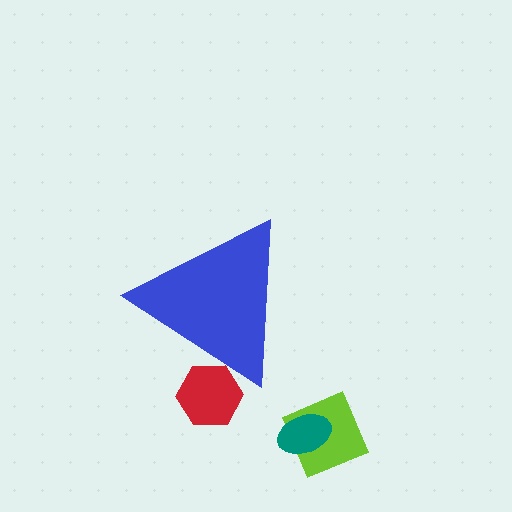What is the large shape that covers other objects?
A blue triangle.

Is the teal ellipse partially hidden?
No, the teal ellipse is fully visible.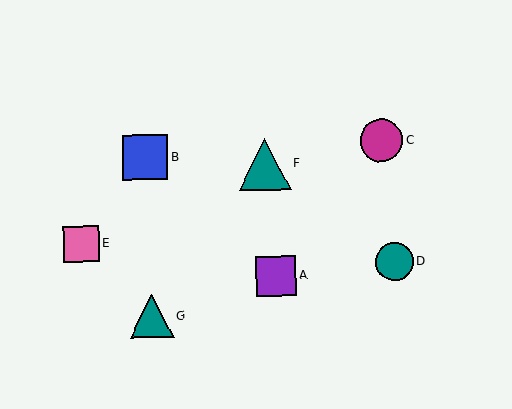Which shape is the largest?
The teal triangle (labeled F) is the largest.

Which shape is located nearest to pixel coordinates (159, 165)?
The blue square (labeled B) at (145, 157) is nearest to that location.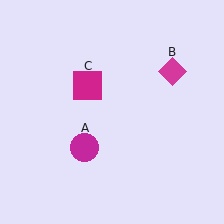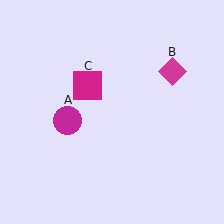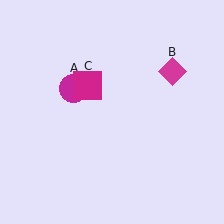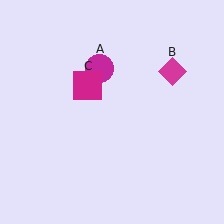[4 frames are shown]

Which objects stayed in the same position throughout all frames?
Magenta diamond (object B) and magenta square (object C) remained stationary.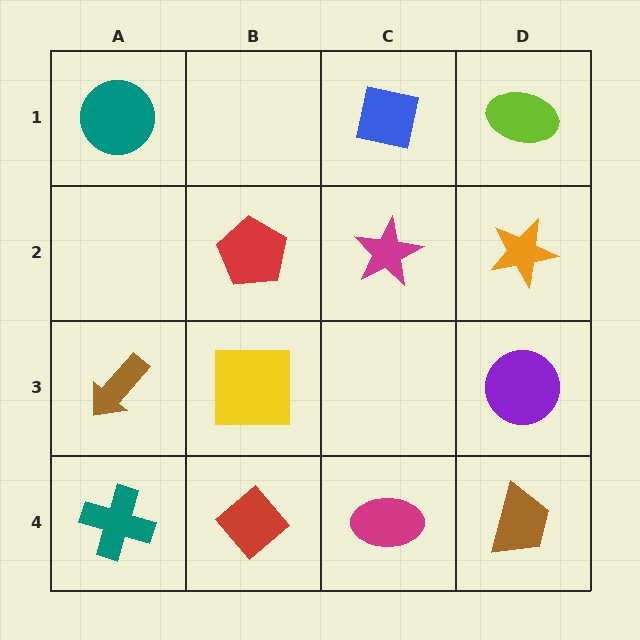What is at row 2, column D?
An orange star.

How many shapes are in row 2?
3 shapes.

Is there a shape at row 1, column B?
No, that cell is empty.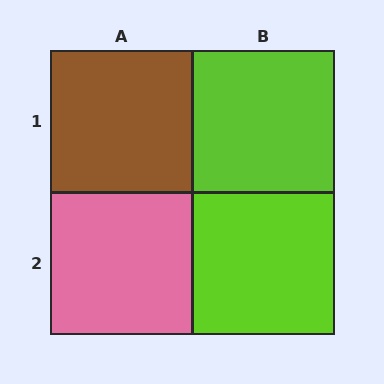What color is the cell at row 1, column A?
Brown.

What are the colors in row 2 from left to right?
Pink, lime.